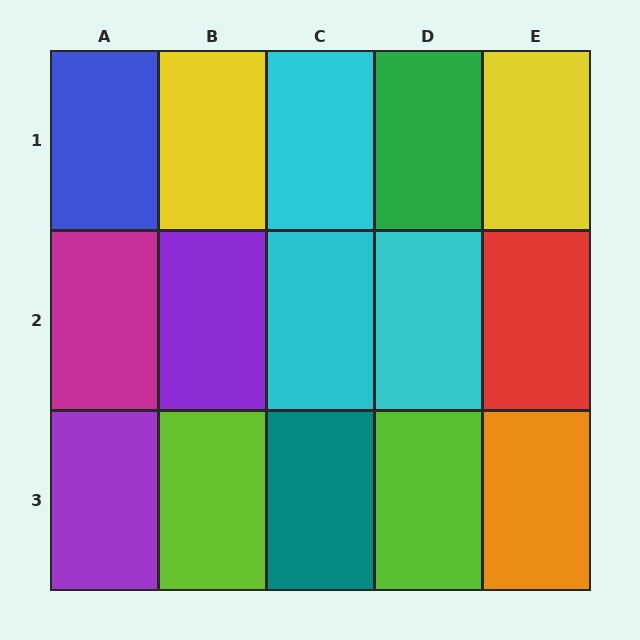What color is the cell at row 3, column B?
Lime.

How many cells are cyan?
3 cells are cyan.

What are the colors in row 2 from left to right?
Magenta, purple, cyan, cyan, red.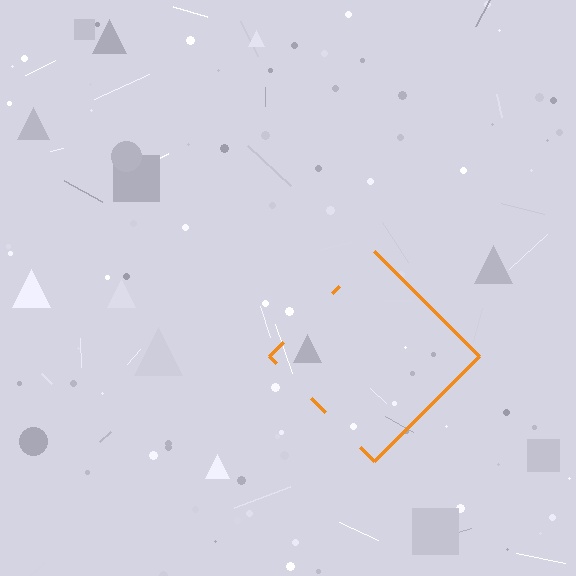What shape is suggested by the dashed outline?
The dashed outline suggests a diamond.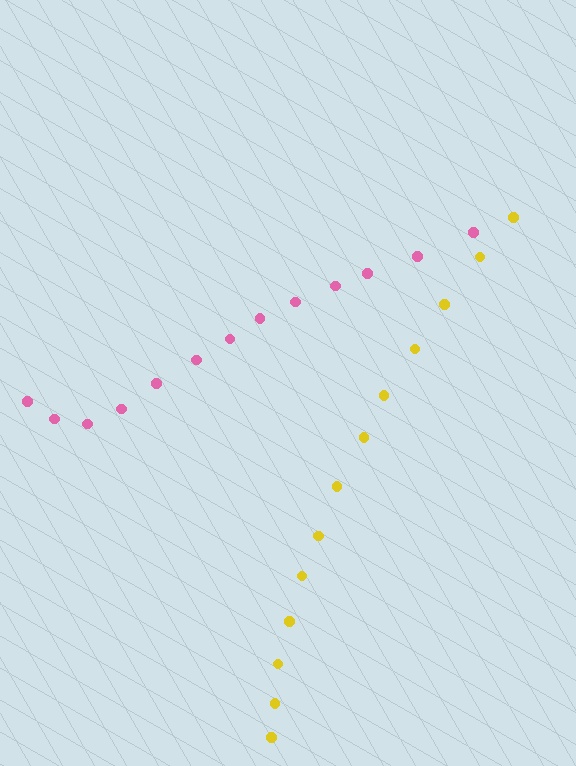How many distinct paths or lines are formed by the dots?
There are 2 distinct paths.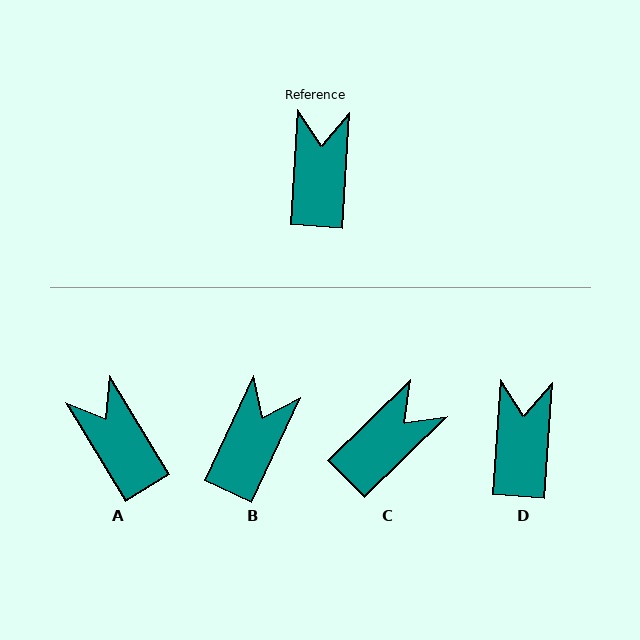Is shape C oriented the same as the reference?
No, it is off by about 42 degrees.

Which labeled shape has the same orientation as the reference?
D.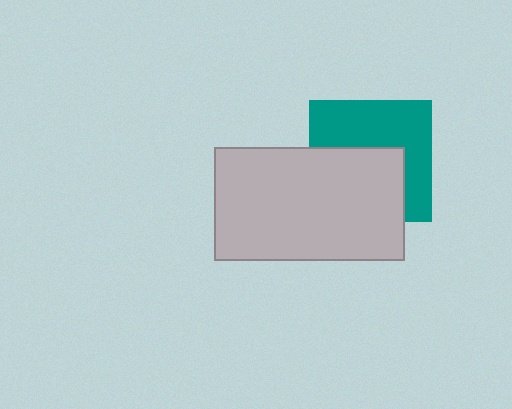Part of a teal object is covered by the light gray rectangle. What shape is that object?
It is a square.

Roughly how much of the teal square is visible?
About half of it is visible (roughly 52%).